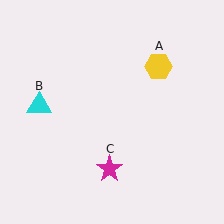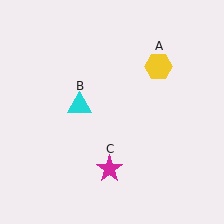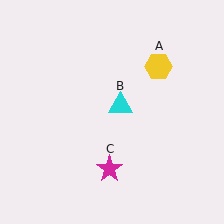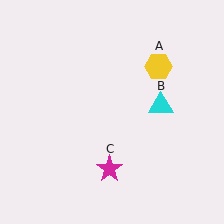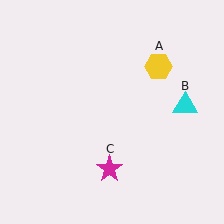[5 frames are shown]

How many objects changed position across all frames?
1 object changed position: cyan triangle (object B).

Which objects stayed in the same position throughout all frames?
Yellow hexagon (object A) and magenta star (object C) remained stationary.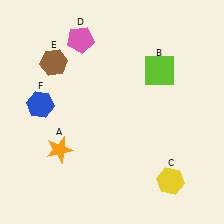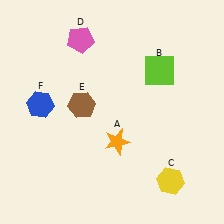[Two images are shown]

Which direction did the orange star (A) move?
The orange star (A) moved right.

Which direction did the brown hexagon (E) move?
The brown hexagon (E) moved down.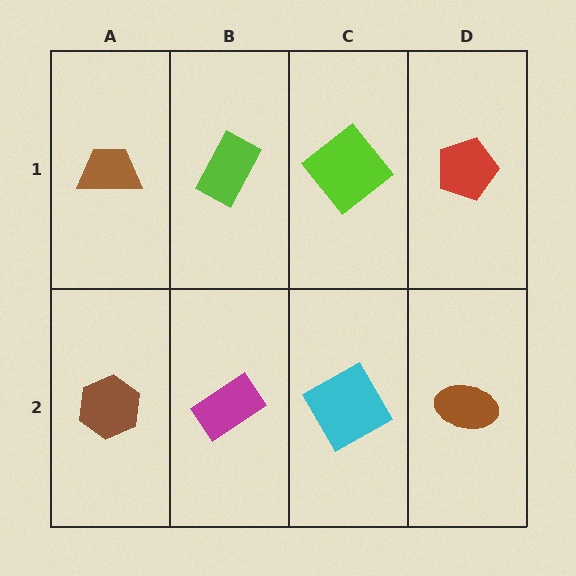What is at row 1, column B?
A lime rectangle.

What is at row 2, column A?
A brown hexagon.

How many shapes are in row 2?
4 shapes.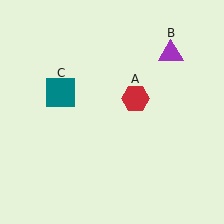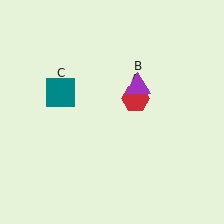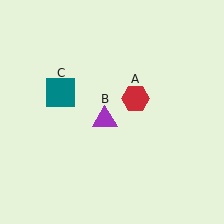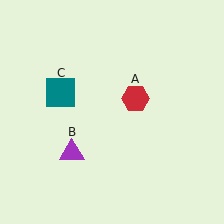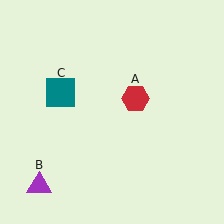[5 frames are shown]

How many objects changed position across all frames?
1 object changed position: purple triangle (object B).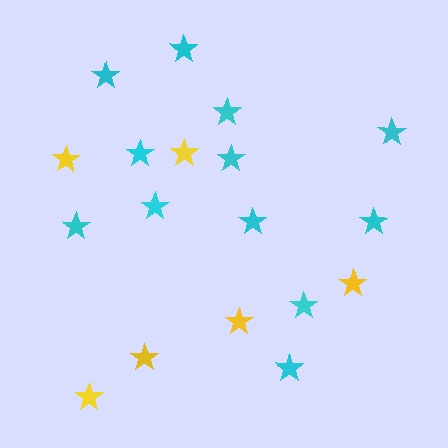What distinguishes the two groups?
There are 2 groups: one group of yellow stars (6) and one group of cyan stars (12).